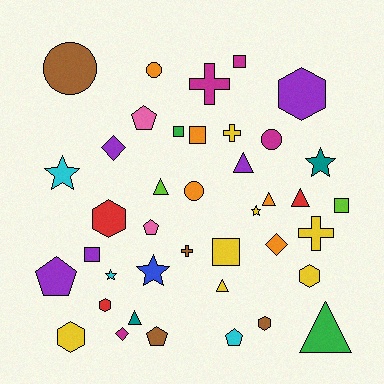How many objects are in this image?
There are 40 objects.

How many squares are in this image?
There are 6 squares.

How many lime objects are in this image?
There are 2 lime objects.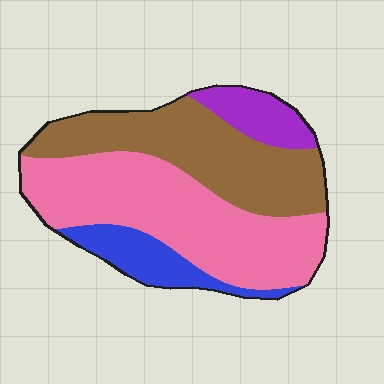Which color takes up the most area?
Pink, at roughly 45%.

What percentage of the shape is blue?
Blue covers 12% of the shape.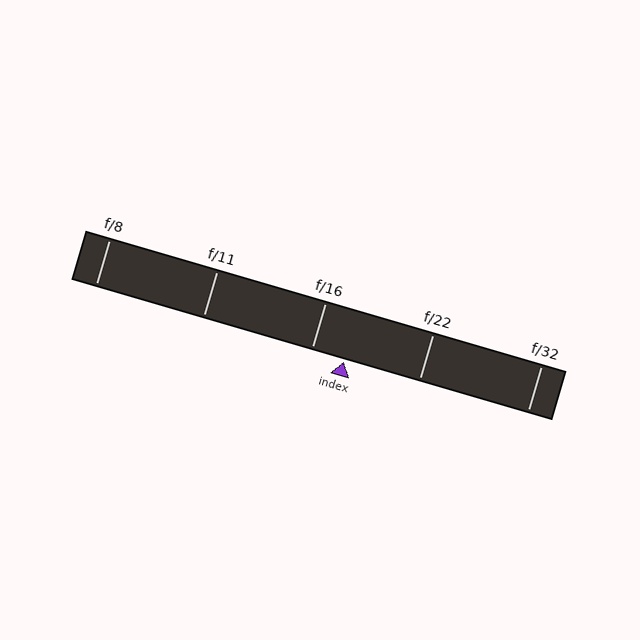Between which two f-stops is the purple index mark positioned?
The index mark is between f/16 and f/22.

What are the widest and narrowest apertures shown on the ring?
The widest aperture shown is f/8 and the narrowest is f/32.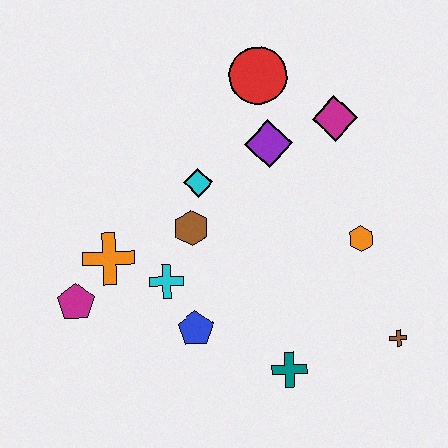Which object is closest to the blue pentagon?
The cyan cross is closest to the blue pentagon.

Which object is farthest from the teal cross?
The red circle is farthest from the teal cross.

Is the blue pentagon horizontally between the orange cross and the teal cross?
Yes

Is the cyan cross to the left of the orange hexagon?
Yes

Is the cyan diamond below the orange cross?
No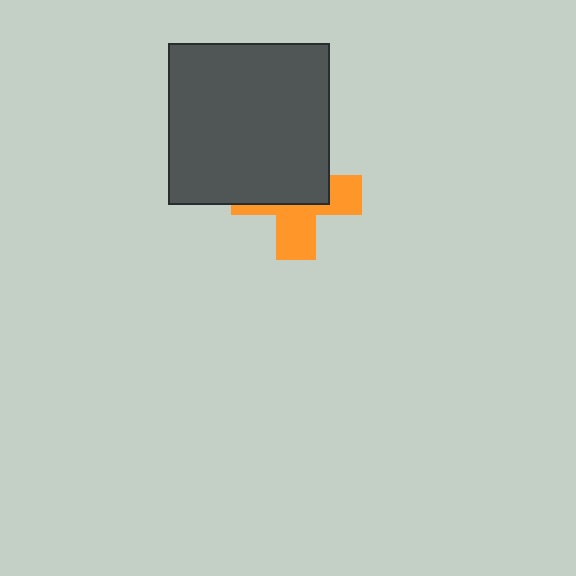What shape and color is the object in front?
The object in front is a dark gray square.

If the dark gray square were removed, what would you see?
You would see the complete orange cross.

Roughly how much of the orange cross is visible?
About half of it is visible (roughly 46%).